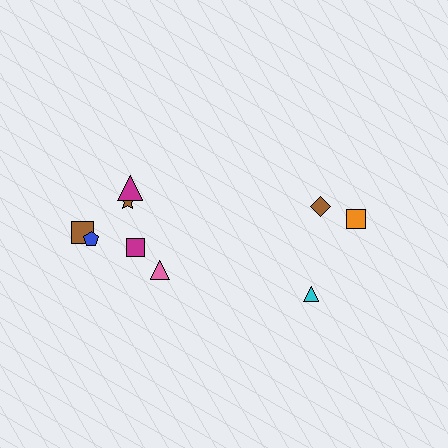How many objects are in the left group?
There are 6 objects.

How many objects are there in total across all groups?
There are 9 objects.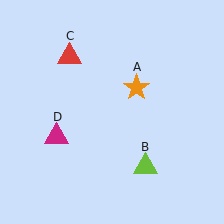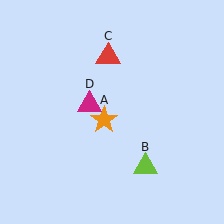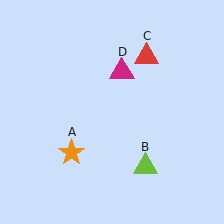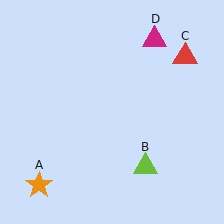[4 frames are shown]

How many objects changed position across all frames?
3 objects changed position: orange star (object A), red triangle (object C), magenta triangle (object D).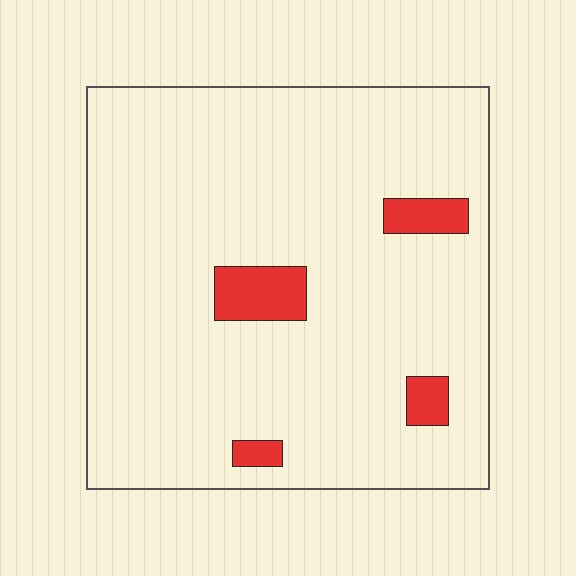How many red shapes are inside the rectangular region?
4.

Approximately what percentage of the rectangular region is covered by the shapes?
Approximately 5%.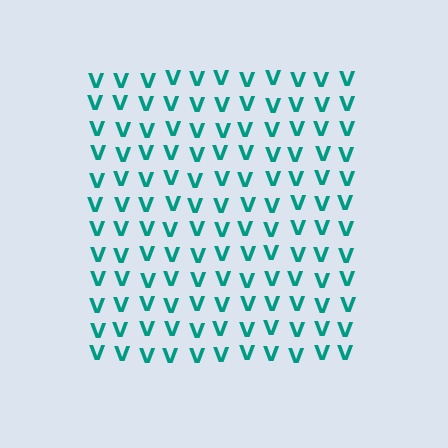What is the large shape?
The large shape is a square.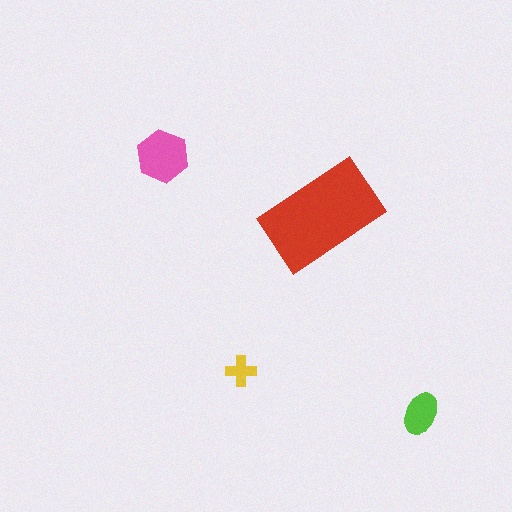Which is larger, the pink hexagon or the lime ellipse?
The pink hexagon.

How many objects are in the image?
There are 4 objects in the image.